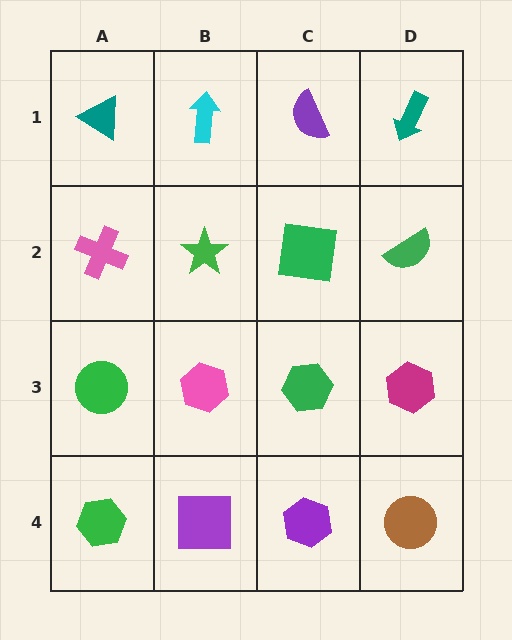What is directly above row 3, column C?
A green square.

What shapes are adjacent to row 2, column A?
A teal triangle (row 1, column A), a green circle (row 3, column A), a green star (row 2, column B).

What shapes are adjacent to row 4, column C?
A green hexagon (row 3, column C), a purple square (row 4, column B), a brown circle (row 4, column D).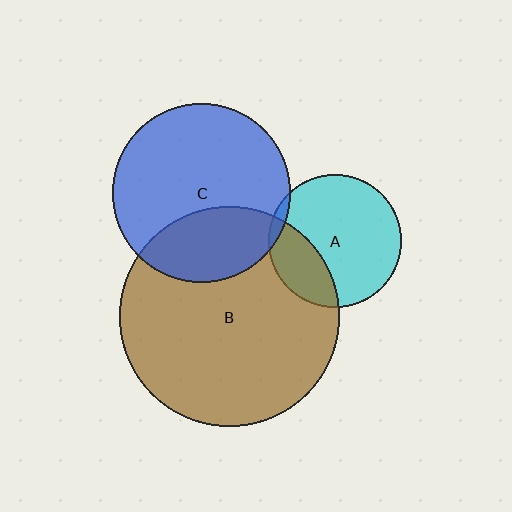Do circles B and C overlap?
Yes.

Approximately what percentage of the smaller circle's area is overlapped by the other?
Approximately 30%.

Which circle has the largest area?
Circle B (brown).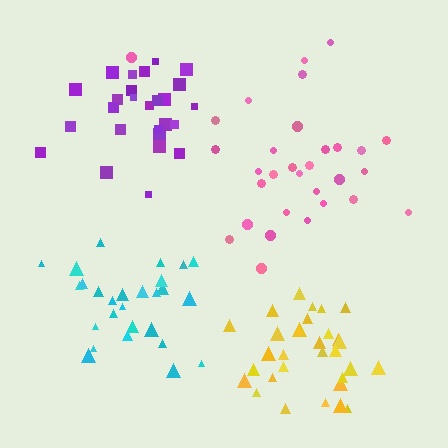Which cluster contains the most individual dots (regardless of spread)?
Pink (31).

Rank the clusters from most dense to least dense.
yellow, cyan, purple, pink.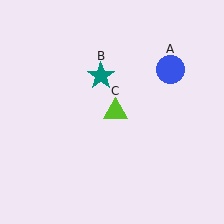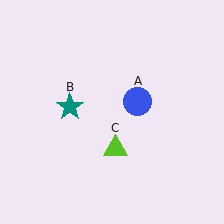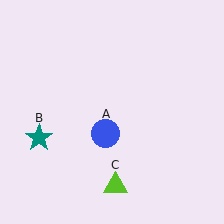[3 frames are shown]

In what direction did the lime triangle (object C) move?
The lime triangle (object C) moved down.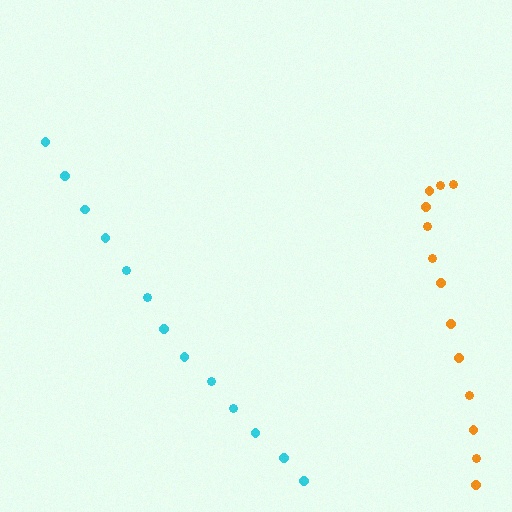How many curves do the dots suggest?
There are 2 distinct paths.